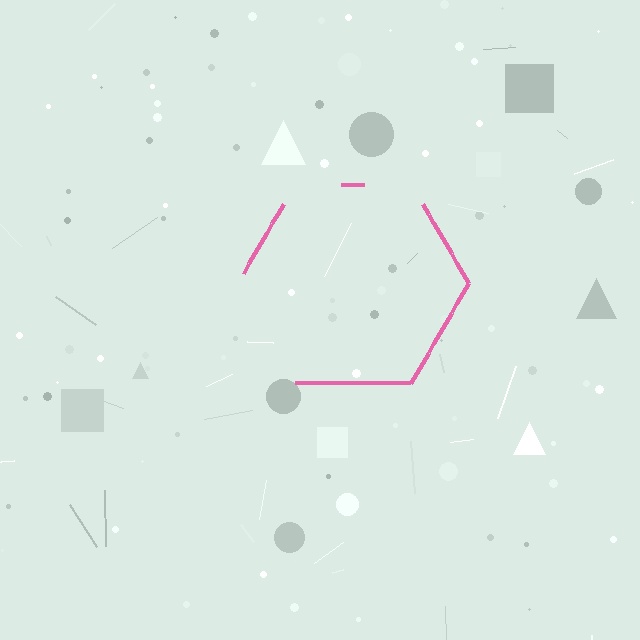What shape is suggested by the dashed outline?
The dashed outline suggests a hexagon.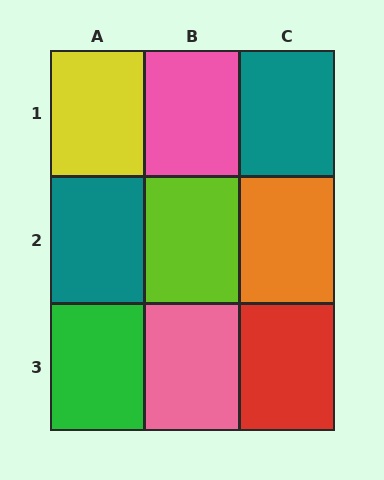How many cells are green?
1 cell is green.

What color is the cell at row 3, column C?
Red.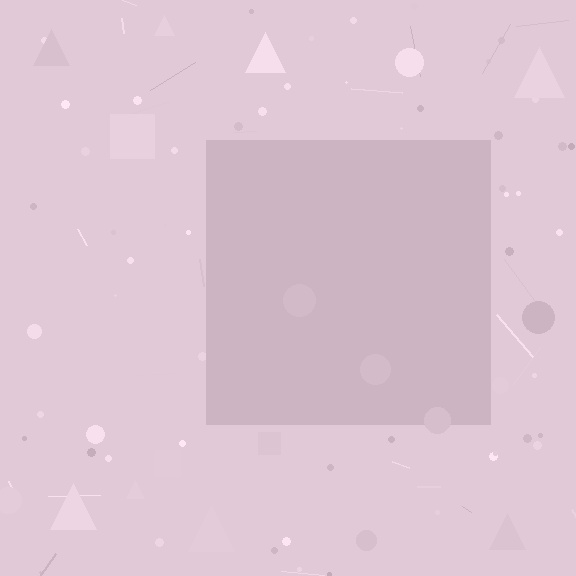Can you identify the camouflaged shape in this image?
The camouflaged shape is a square.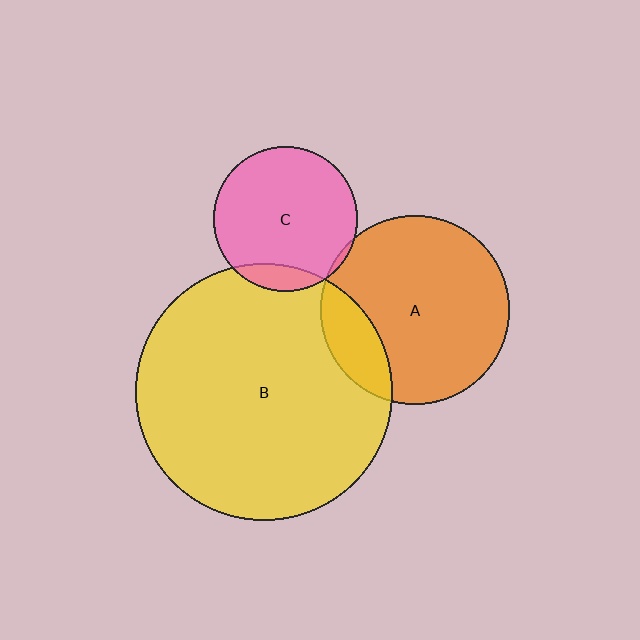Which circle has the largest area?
Circle B (yellow).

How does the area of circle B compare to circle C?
Approximately 3.2 times.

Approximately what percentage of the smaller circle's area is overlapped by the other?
Approximately 10%.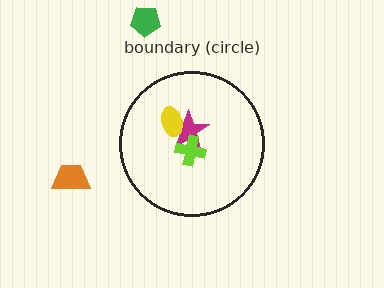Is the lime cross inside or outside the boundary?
Inside.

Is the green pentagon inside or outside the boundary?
Outside.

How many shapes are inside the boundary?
3 inside, 2 outside.